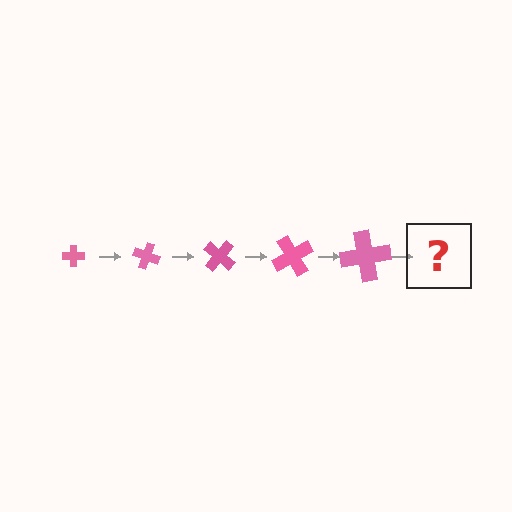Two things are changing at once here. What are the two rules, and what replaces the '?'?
The two rules are that the cross grows larger each step and it rotates 20 degrees each step. The '?' should be a cross, larger than the previous one and rotated 100 degrees from the start.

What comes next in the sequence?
The next element should be a cross, larger than the previous one and rotated 100 degrees from the start.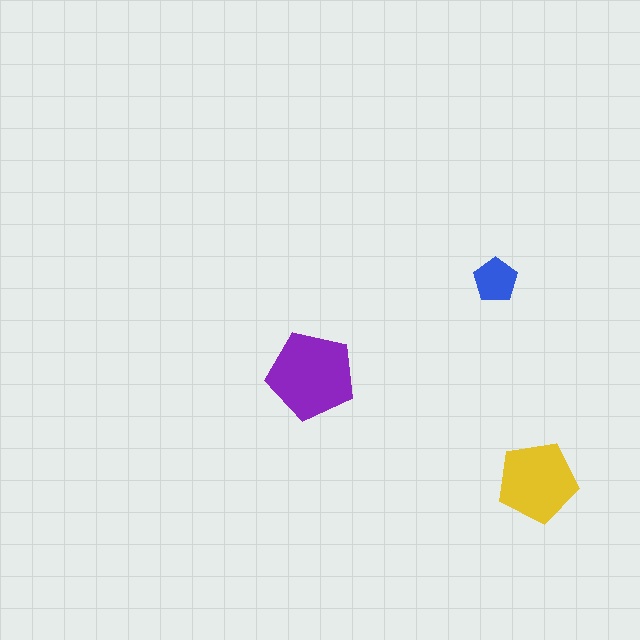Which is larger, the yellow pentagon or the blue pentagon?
The yellow one.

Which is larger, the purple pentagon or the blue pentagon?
The purple one.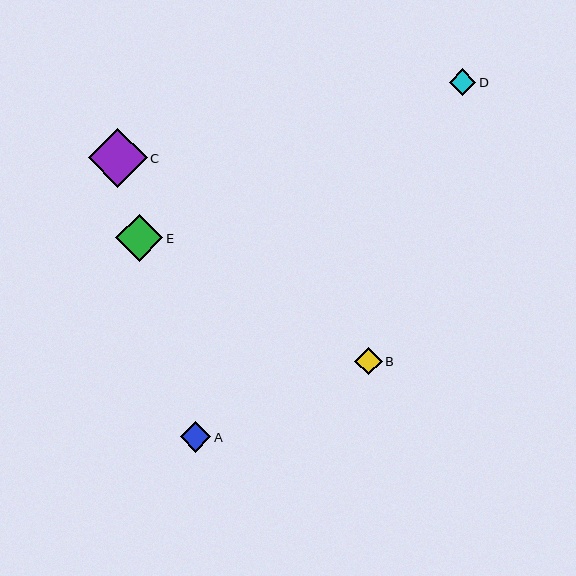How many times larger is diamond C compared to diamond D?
Diamond C is approximately 2.2 times the size of diamond D.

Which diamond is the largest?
Diamond C is the largest with a size of approximately 59 pixels.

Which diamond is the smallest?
Diamond D is the smallest with a size of approximately 27 pixels.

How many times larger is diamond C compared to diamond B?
Diamond C is approximately 2.2 times the size of diamond B.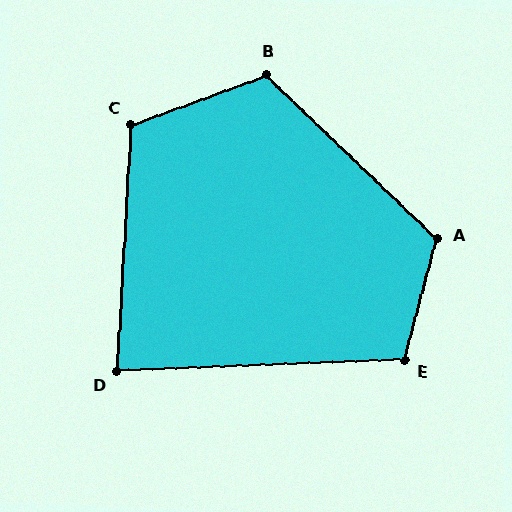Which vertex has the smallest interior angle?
D, at approximately 84 degrees.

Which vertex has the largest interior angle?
A, at approximately 119 degrees.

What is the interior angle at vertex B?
Approximately 116 degrees (obtuse).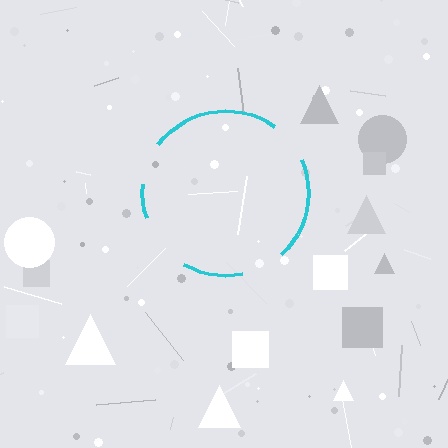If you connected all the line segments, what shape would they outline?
They would outline a circle.